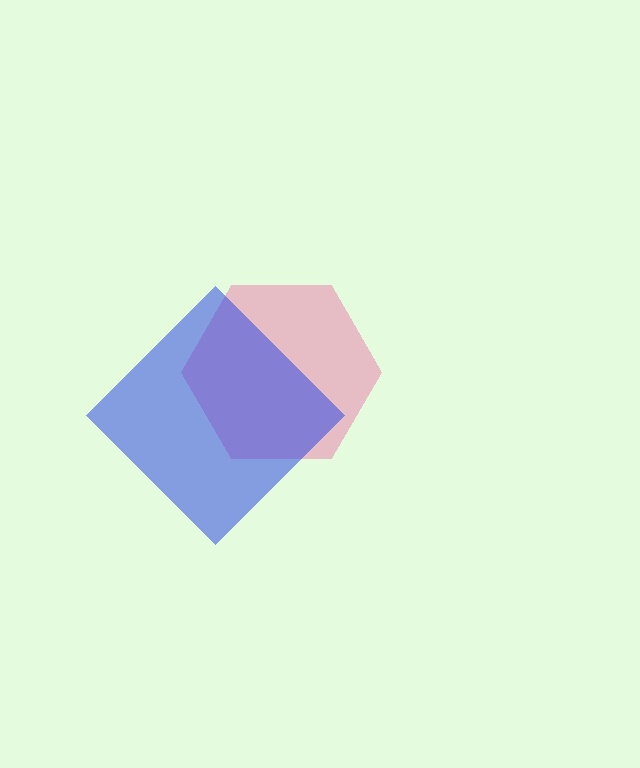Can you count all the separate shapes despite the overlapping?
Yes, there are 2 separate shapes.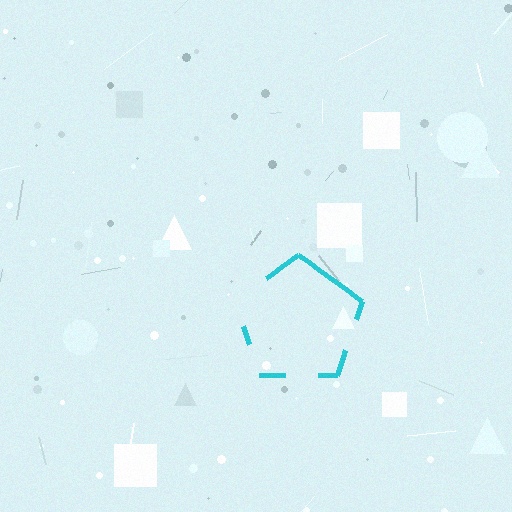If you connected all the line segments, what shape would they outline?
They would outline a pentagon.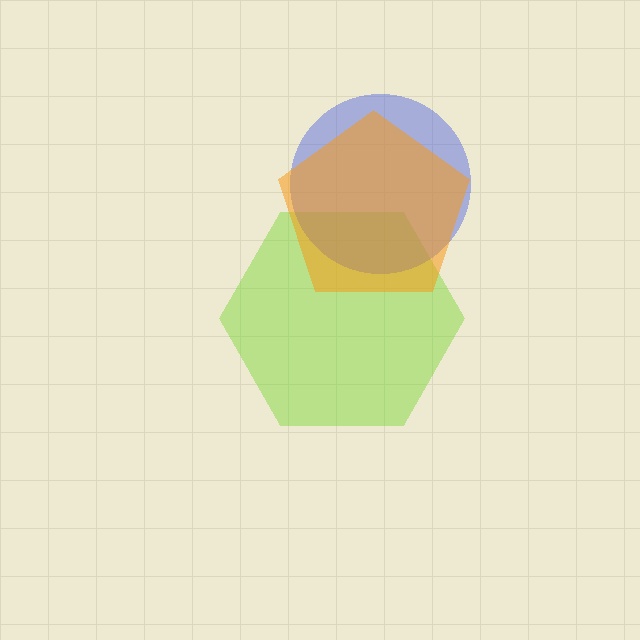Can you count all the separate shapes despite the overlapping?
Yes, there are 3 separate shapes.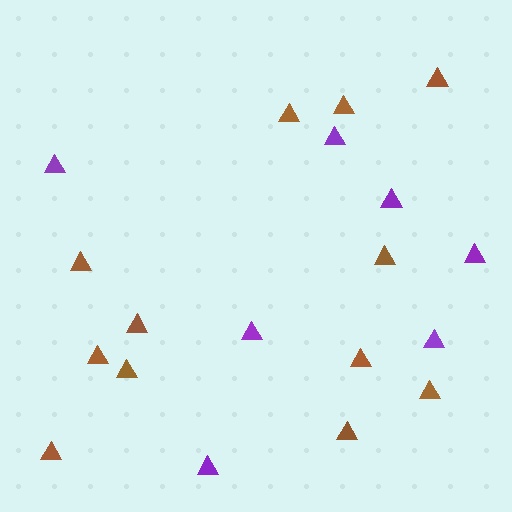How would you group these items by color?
There are 2 groups: one group of purple triangles (7) and one group of brown triangles (12).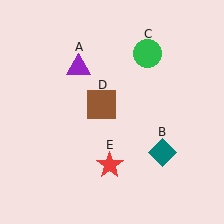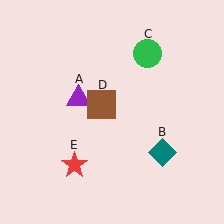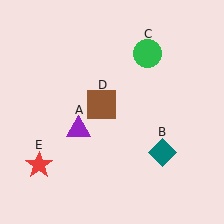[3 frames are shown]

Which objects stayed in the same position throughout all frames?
Teal diamond (object B) and green circle (object C) and brown square (object D) remained stationary.